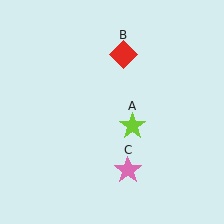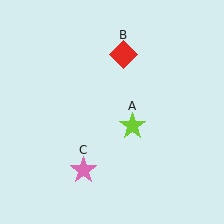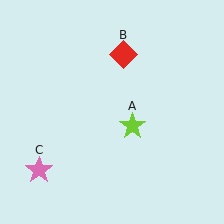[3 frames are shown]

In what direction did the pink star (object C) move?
The pink star (object C) moved left.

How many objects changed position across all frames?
1 object changed position: pink star (object C).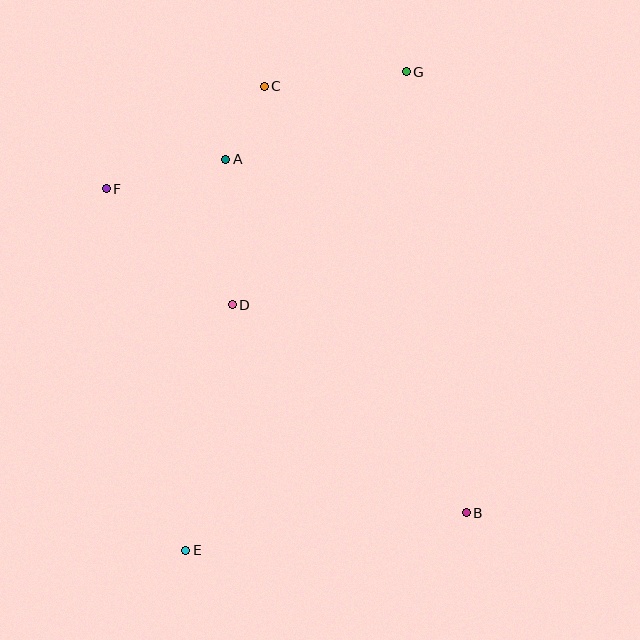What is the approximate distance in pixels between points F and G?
The distance between F and G is approximately 322 pixels.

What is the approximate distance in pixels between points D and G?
The distance between D and G is approximately 291 pixels.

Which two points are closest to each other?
Points A and C are closest to each other.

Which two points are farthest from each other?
Points E and G are farthest from each other.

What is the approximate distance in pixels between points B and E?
The distance between B and E is approximately 283 pixels.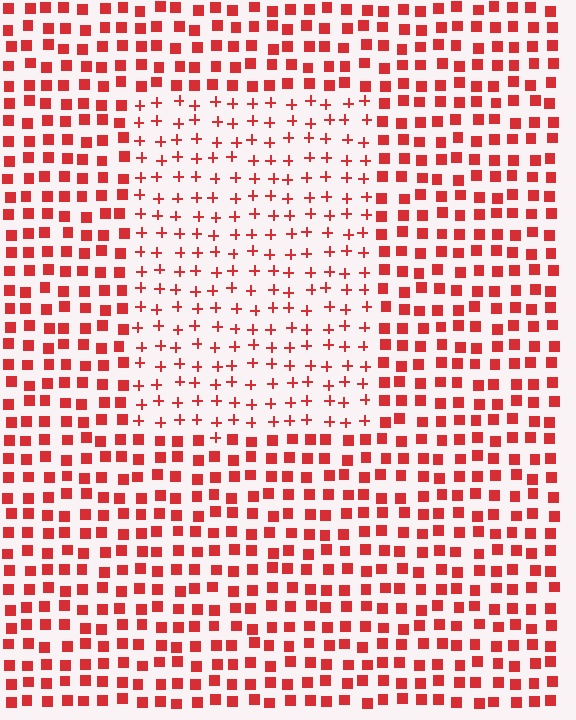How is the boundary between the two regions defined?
The boundary is defined by a change in element shape: plus signs inside vs. squares outside. All elements share the same color and spacing.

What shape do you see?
I see a rectangle.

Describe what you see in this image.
The image is filled with small red elements arranged in a uniform grid. A rectangle-shaped region contains plus signs, while the surrounding area contains squares. The boundary is defined purely by the change in element shape.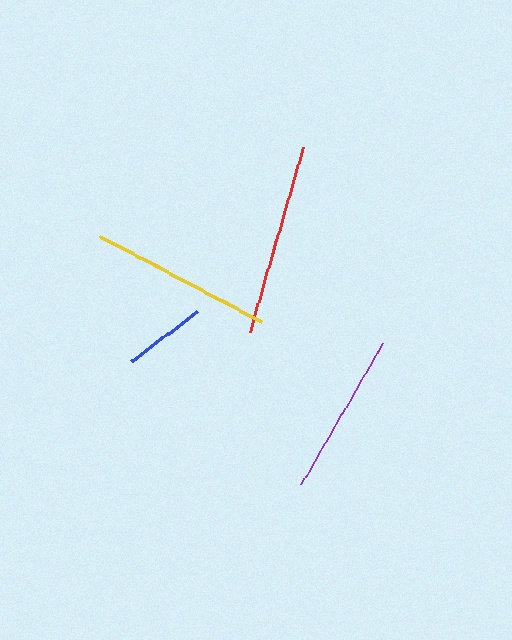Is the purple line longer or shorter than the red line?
The red line is longer than the purple line.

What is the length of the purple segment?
The purple segment is approximately 164 pixels long.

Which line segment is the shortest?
The blue line is the shortest at approximately 84 pixels.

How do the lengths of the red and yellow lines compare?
The red and yellow lines are approximately the same length.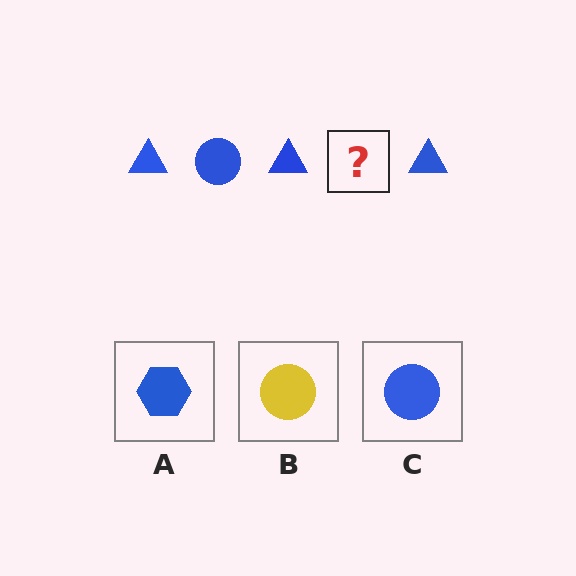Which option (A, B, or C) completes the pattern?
C.